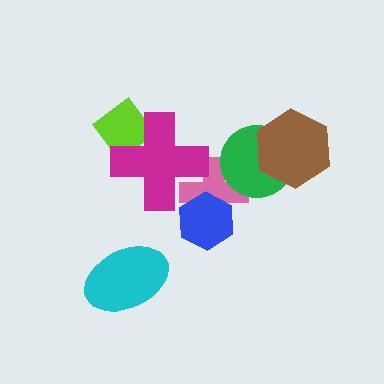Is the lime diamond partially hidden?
Yes, it is partially covered by another shape.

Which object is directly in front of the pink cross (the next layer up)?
The blue hexagon is directly in front of the pink cross.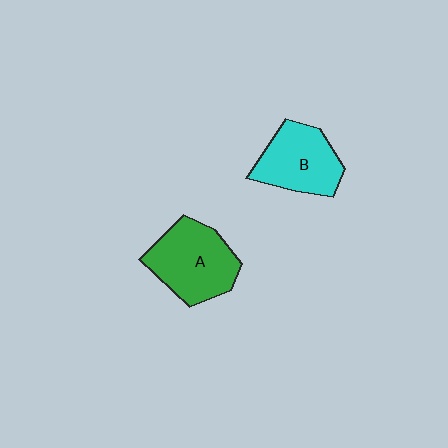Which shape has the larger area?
Shape A (green).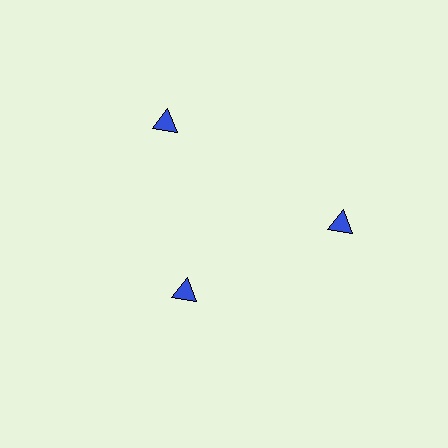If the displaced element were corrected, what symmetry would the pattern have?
It would have 3-fold rotational symmetry — the pattern would map onto itself every 120 degrees.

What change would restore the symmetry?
The symmetry would be restored by moving it outward, back onto the ring so that all 3 triangles sit at equal angles and equal distance from the center.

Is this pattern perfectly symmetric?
No. The 3 blue triangles are arranged in a ring, but one element near the 7 o'clock position is pulled inward toward the center, breaking the 3-fold rotational symmetry.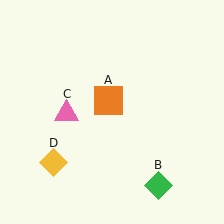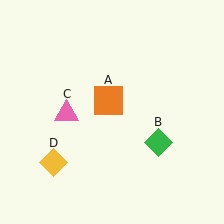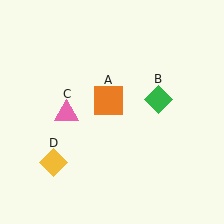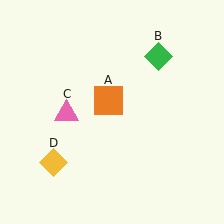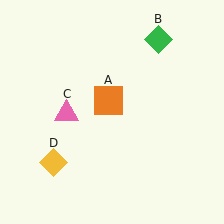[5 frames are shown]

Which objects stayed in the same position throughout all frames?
Orange square (object A) and pink triangle (object C) and yellow diamond (object D) remained stationary.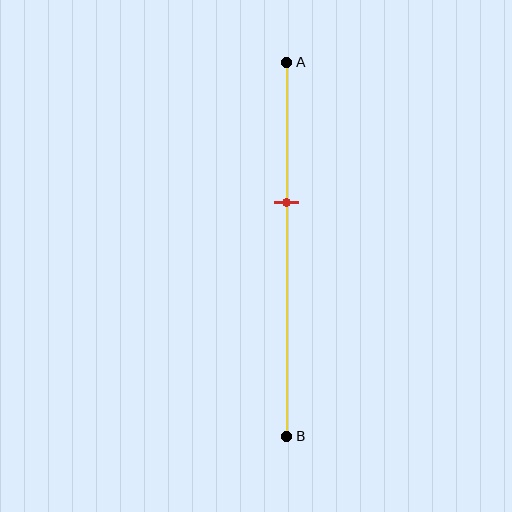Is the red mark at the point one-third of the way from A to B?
No, the mark is at about 40% from A, not at the 33% one-third point.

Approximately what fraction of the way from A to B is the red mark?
The red mark is approximately 40% of the way from A to B.